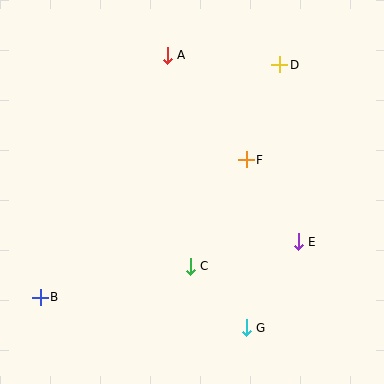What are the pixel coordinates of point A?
Point A is at (167, 55).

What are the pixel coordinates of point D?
Point D is at (280, 65).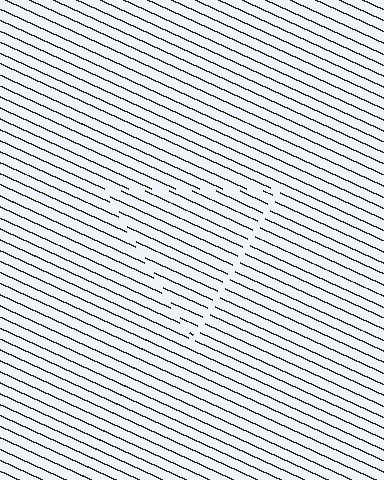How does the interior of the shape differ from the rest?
The interior of the shape contains the same grating, shifted by half a period — the contour is defined by the phase discontinuity where line-ends from the inner and outer gratings abut.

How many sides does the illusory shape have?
3 sides — the line-ends trace a triangle.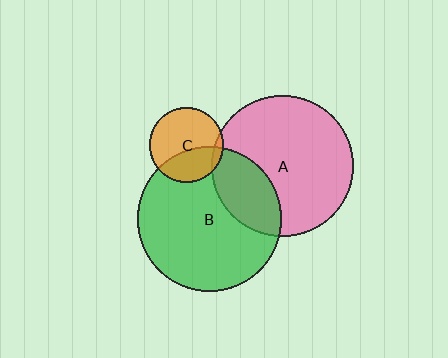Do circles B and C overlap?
Yes.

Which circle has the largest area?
Circle B (green).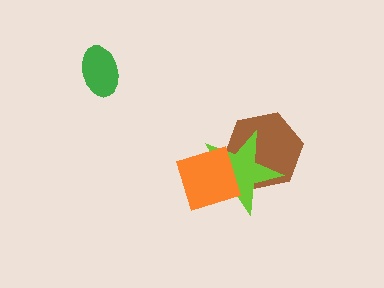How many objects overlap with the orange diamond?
2 objects overlap with the orange diamond.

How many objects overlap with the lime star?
2 objects overlap with the lime star.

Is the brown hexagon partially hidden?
Yes, it is partially covered by another shape.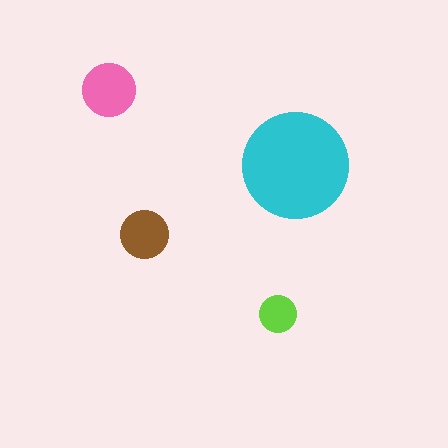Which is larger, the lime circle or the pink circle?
The pink one.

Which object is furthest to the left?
The pink circle is leftmost.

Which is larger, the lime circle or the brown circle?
The brown one.